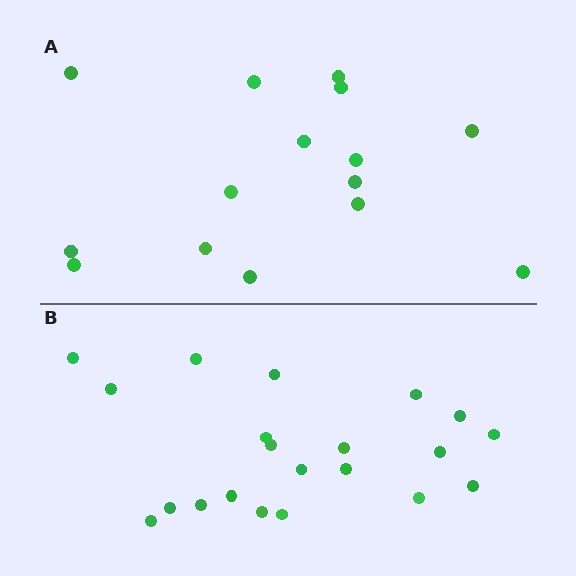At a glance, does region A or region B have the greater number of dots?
Region B (the bottom region) has more dots.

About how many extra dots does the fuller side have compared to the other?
Region B has about 6 more dots than region A.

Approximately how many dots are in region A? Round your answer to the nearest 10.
About 20 dots. (The exact count is 15, which rounds to 20.)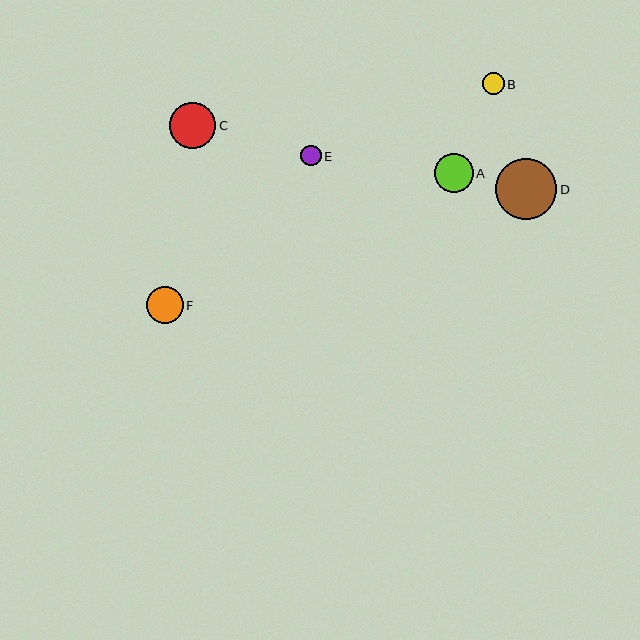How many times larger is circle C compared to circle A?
Circle C is approximately 1.2 times the size of circle A.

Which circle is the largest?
Circle D is the largest with a size of approximately 61 pixels.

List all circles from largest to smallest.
From largest to smallest: D, C, A, F, B, E.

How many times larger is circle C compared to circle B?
Circle C is approximately 2.1 times the size of circle B.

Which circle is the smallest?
Circle E is the smallest with a size of approximately 21 pixels.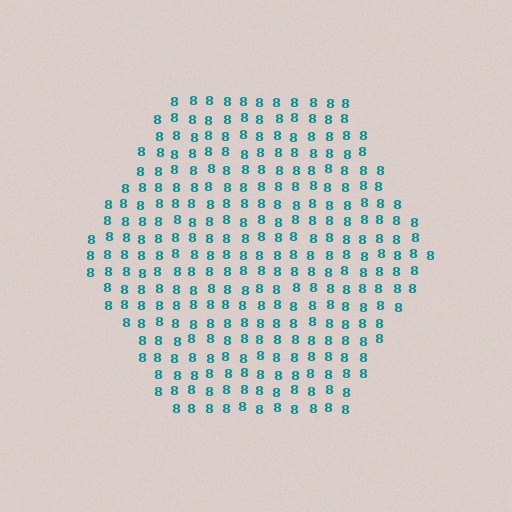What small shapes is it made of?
It is made of small digit 8's.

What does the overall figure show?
The overall figure shows a hexagon.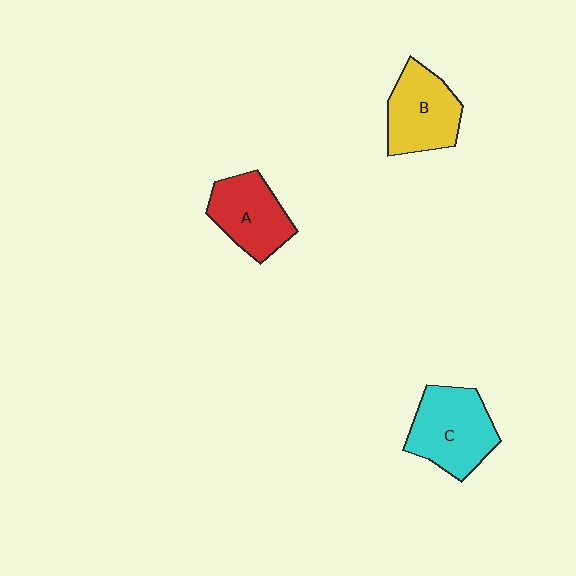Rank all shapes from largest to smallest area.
From largest to smallest: C (cyan), B (yellow), A (red).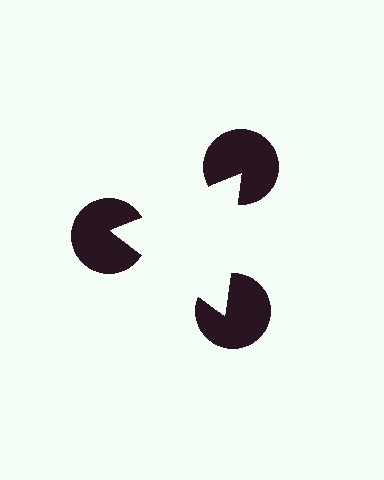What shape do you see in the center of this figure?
An illusory triangle — its edges are inferred from the aligned wedge cuts in the pac-man discs, not physically drawn.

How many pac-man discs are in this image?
There are 3 — one at each vertex of the illusory triangle.